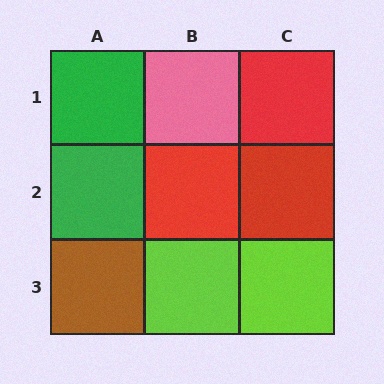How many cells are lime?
2 cells are lime.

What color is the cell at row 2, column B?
Red.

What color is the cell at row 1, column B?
Pink.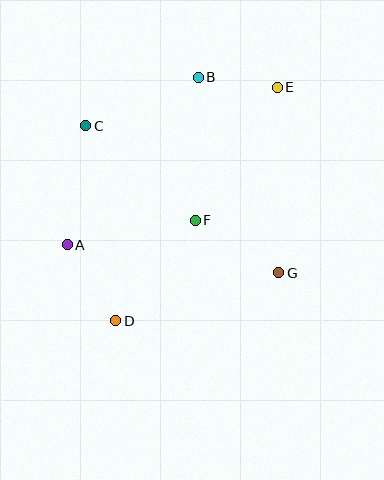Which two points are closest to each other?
Points B and E are closest to each other.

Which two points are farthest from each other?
Points D and E are farthest from each other.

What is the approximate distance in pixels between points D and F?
The distance between D and F is approximately 128 pixels.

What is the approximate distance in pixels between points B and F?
The distance between B and F is approximately 144 pixels.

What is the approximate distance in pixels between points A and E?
The distance between A and E is approximately 262 pixels.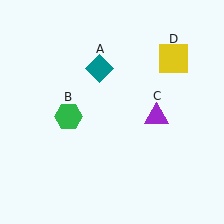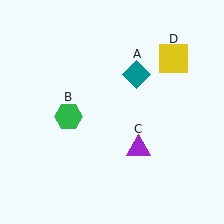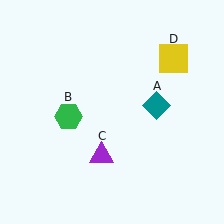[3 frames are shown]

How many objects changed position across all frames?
2 objects changed position: teal diamond (object A), purple triangle (object C).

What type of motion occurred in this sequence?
The teal diamond (object A), purple triangle (object C) rotated clockwise around the center of the scene.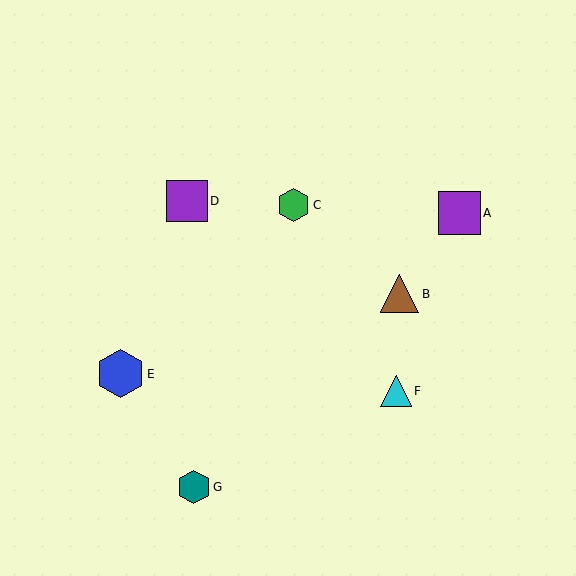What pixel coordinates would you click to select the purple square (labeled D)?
Click at (187, 201) to select the purple square D.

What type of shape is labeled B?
Shape B is a brown triangle.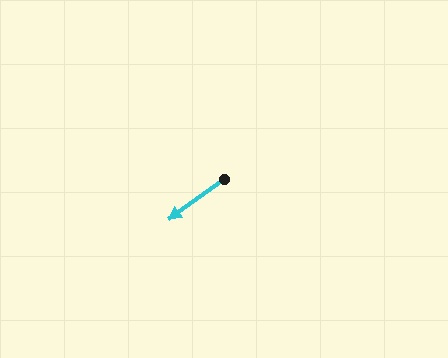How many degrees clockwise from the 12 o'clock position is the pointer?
Approximately 234 degrees.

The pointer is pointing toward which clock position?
Roughly 8 o'clock.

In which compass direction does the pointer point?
Southwest.